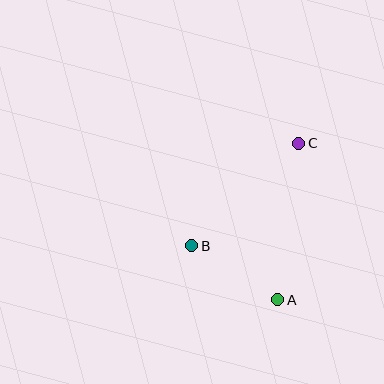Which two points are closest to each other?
Points A and B are closest to each other.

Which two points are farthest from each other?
Points A and C are farthest from each other.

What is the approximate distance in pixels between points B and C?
The distance between B and C is approximately 148 pixels.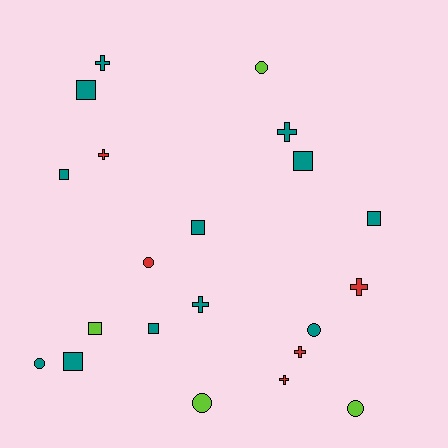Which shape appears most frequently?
Square, with 8 objects.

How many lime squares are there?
There is 1 lime square.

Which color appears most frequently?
Teal, with 12 objects.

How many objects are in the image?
There are 21 objects.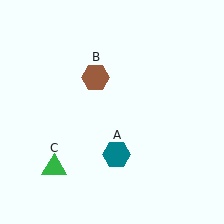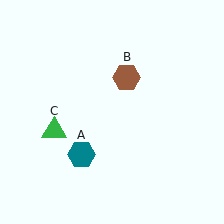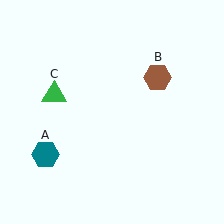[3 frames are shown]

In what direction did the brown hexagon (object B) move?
The brown hexagon (object B) moved right.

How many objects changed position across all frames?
3 objects changed position: teal hexagon (object A), brown hexagon (object B), green triangle (object C).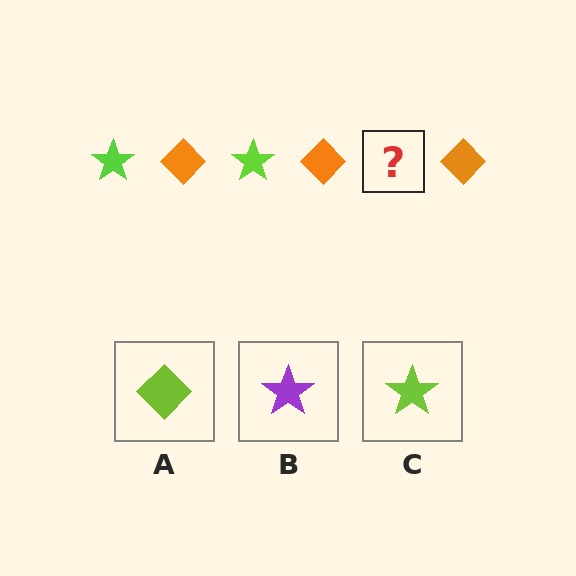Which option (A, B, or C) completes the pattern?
C.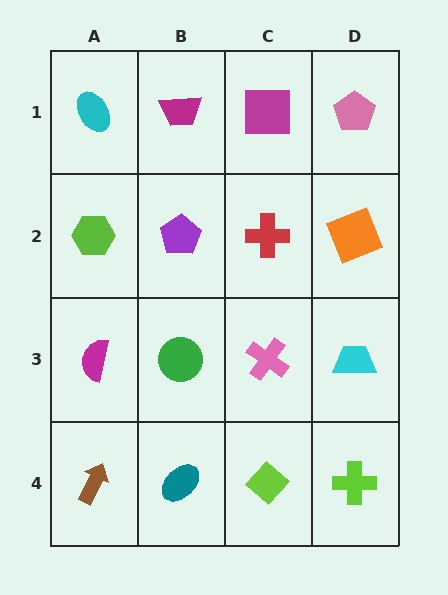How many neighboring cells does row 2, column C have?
4.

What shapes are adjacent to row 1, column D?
An orange square (row 2, column D), a magenta square (row 1, column C).